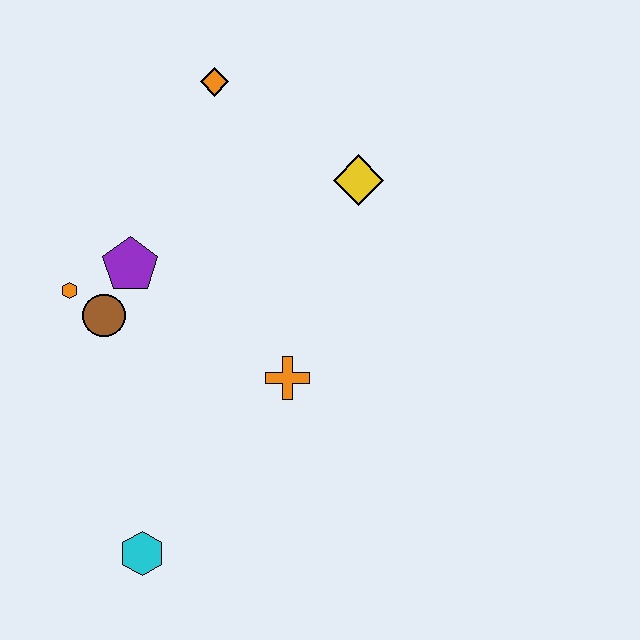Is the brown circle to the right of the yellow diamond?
No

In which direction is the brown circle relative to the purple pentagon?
The brown circle is below the purple pentagon.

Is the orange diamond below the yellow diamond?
No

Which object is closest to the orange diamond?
The yellow diamond is closest to the orange diamond.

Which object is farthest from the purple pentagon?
The cyan hexagon is farthest from the purple pentagon.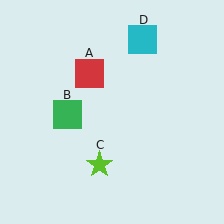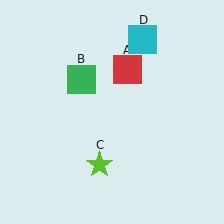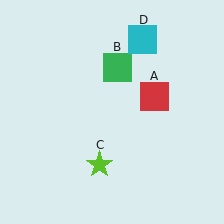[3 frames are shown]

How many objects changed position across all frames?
2 objects changed position: red square (object A), green square (object B).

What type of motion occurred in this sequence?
The red square (object A), green square (object B) rotated clockwise around the center of the scene.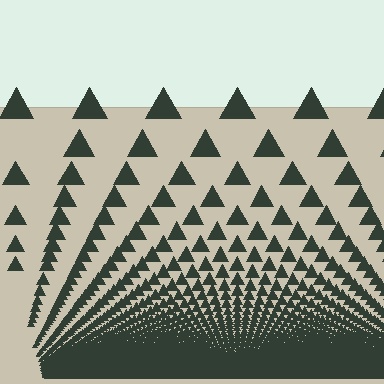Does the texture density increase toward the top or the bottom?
Density increases toward the bottom.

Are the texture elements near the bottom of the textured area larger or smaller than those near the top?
Smaller. The gradient is inverted — elements near the bottom are smaller and denser.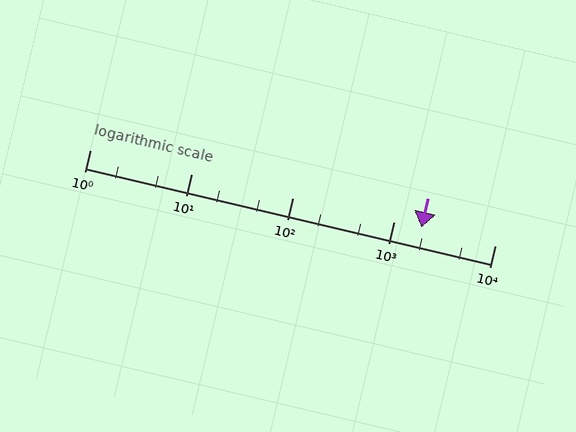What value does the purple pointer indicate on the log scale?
The pointer indicates approximately 1900.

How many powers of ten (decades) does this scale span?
The scale spans 4 decades, from 1 to 10000.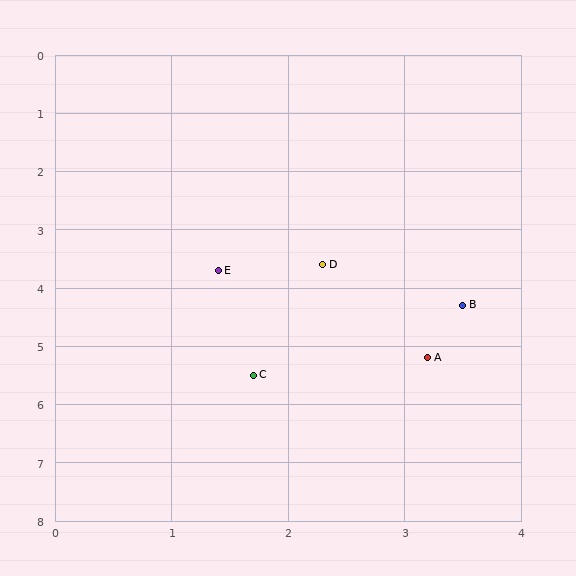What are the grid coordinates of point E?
Point E is at approximately (1.4, 3.7).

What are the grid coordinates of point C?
Point C is at approximately (1.7, 5.5).